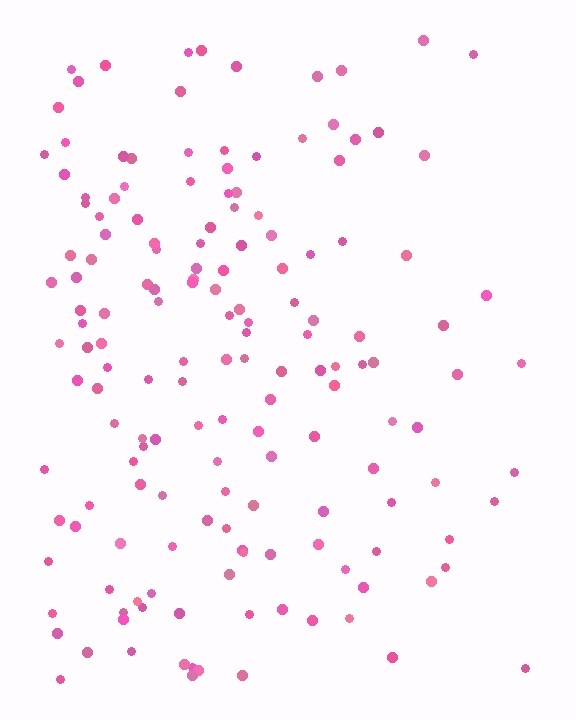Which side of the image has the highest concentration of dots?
The left.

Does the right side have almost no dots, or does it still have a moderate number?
Still a moderate number, just noticeably fewer than the left.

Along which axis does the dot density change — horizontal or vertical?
Horizontal.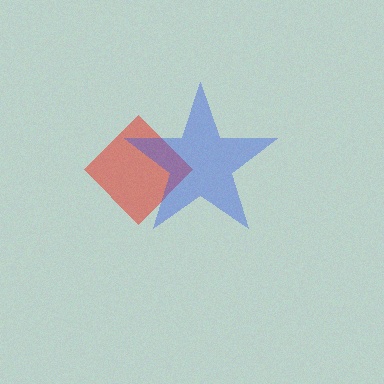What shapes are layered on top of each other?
The layered shapes are: a red diamond, a blue star.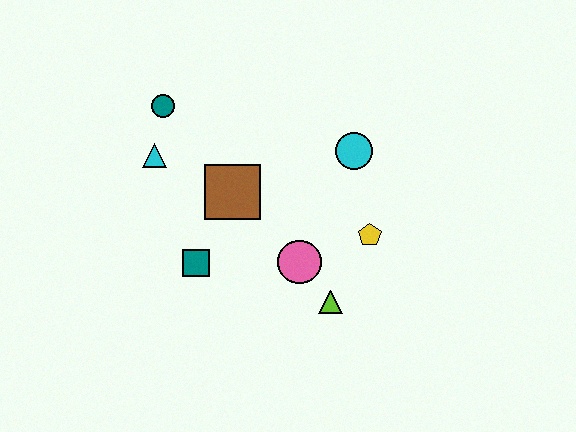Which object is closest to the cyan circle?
The yellow pentagon is closest to the cyan circle.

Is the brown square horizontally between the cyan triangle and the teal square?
No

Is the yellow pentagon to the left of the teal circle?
No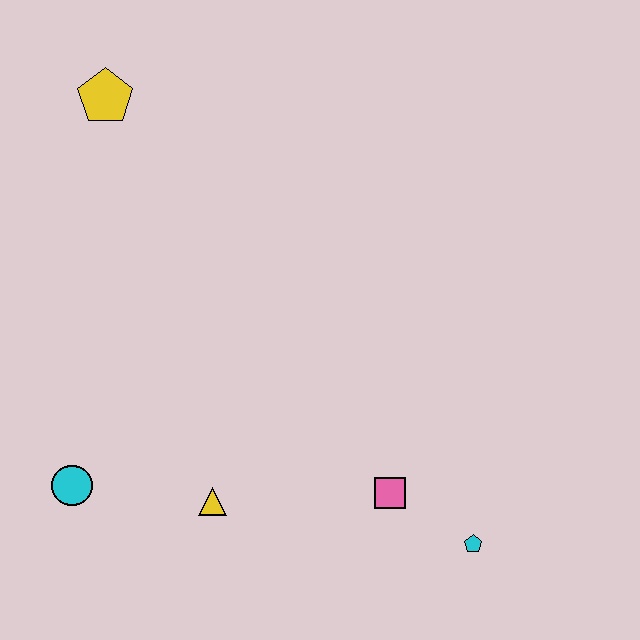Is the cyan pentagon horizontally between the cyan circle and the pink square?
No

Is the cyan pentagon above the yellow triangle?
No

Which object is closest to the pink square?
The cyan pentagon is closest to the pink square.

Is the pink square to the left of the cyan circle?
No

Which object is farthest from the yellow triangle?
The yellow pentagon is farthest from the yellow triangle.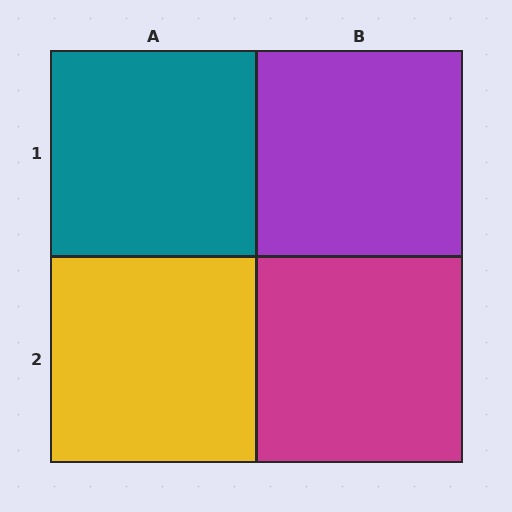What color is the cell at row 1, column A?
Teal.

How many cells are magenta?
1 cell is magenta.